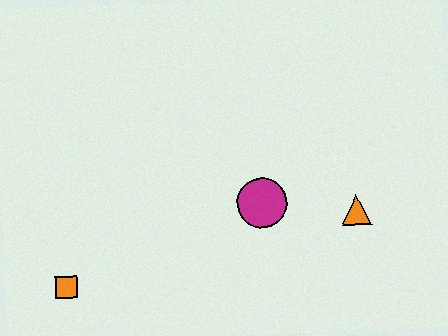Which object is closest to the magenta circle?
The orange triangle is closest to the magenta circle.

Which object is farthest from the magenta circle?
The orange square is farthest from the magenta circle.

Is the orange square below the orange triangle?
Yes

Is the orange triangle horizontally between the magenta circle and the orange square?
No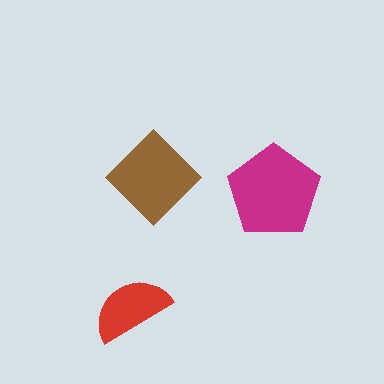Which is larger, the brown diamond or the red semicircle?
The brown diamond.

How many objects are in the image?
There are 3 objects in the image.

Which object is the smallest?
The red semicircle.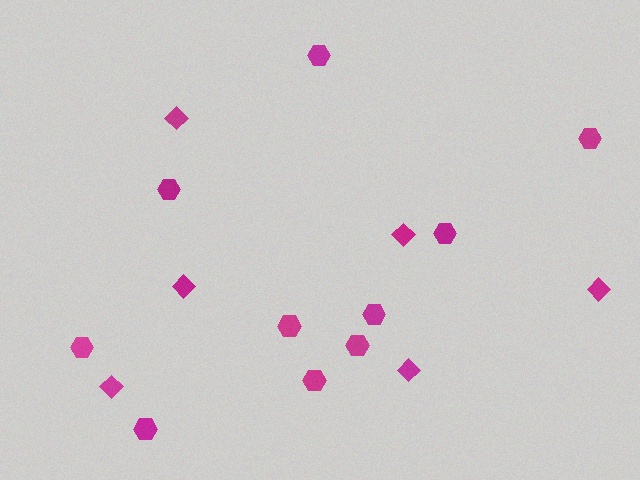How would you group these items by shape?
There are 2 groups: one group of hexagons (10) and one group of diamonds (6).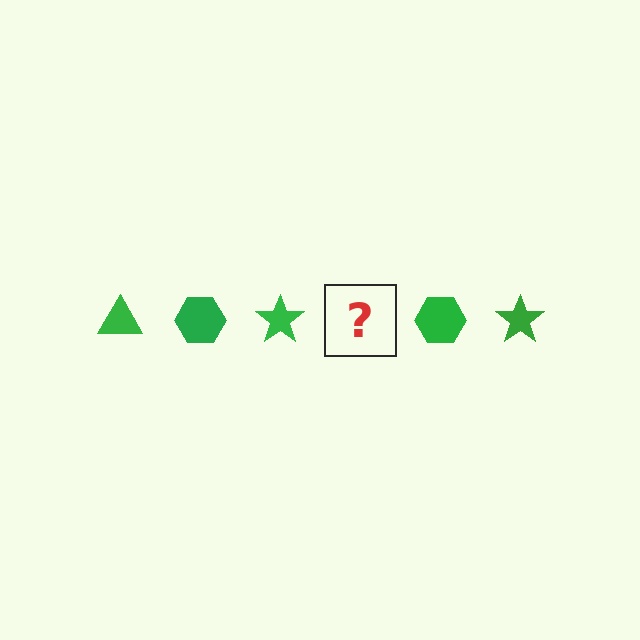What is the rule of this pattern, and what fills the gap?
The rule is that the pattern cycles through triangle, hexagon, star shapes in green. The gap should be filled with a green triangle.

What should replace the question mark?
The question mark should be replaced with a green triangle.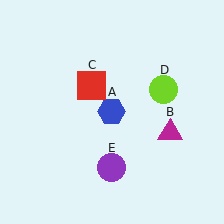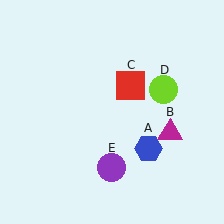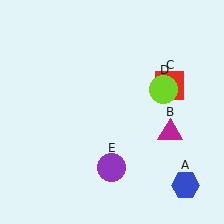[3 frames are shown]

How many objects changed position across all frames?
2 objects changed position: blue hexagon (object A), red square (object C).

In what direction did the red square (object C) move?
The red square (object C) moved right.